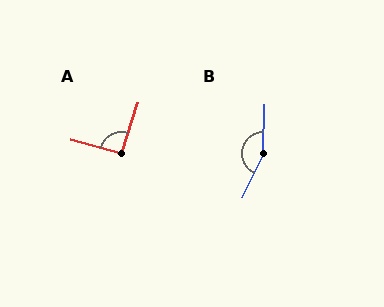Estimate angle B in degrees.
Approximately 156 degrees.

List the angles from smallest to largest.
A (92°), B (156°).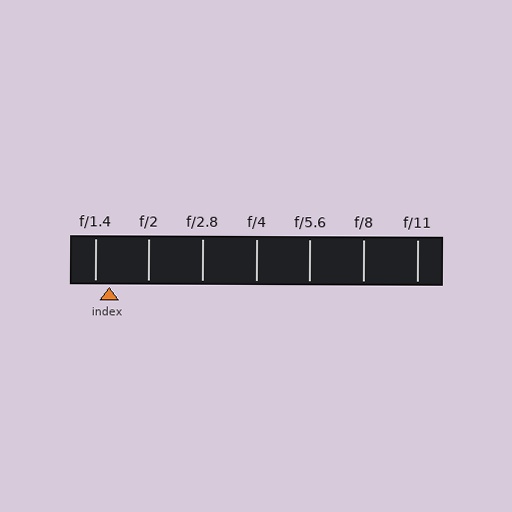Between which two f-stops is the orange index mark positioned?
The index mark is between f/1.4 and f/2.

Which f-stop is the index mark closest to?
The index mark is closest to f/1.4.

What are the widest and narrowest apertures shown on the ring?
The widest aperture shown is f/1.4 and the narrowest is f/11.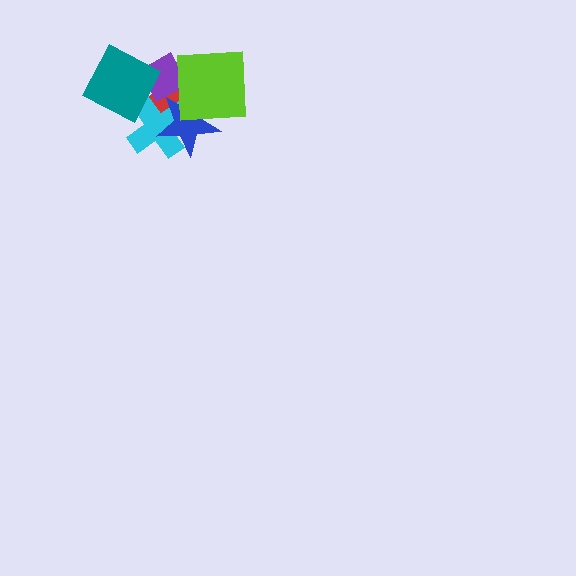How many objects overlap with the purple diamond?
5 objects overlap with the purple diamond.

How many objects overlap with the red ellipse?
5 objects overlap with the red ellipse.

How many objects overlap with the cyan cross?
5 objects overlap with the cyan cross.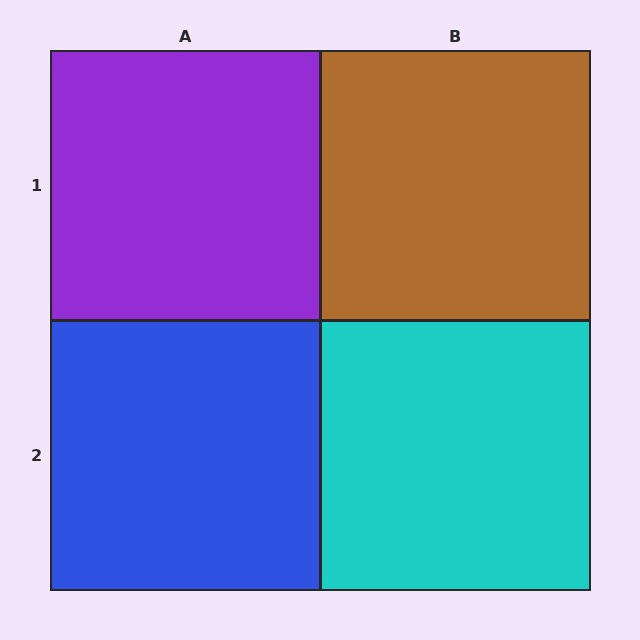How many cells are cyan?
1 cell is cyan.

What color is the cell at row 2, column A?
Blue.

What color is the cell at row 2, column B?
Cyan.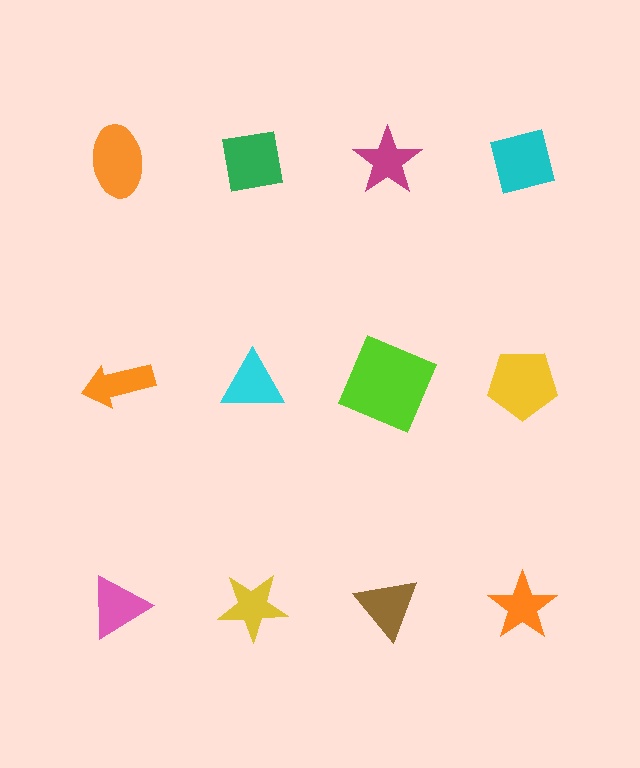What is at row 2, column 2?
A cyan triangle.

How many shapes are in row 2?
4 shapes.